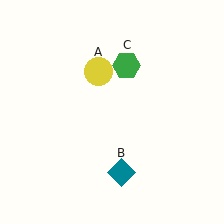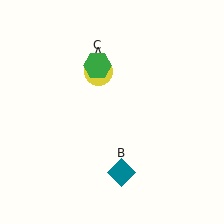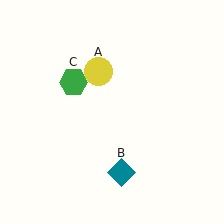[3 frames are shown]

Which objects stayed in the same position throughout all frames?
Yellow circle (object A) and teal diamond (object B) remained stationary.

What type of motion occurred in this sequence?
The green hexagon (object C) rotated counterclockwise around the center of the scene.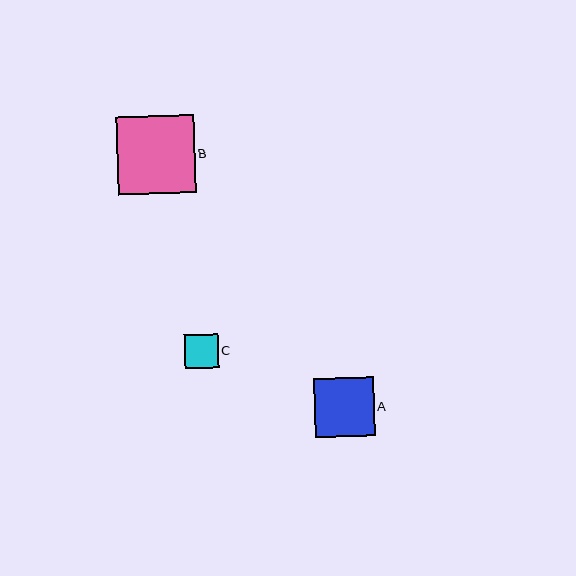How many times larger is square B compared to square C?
Square B is approximately 2.3 times the size of square C.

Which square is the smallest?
Square C is the smallest with a size of approximately 34 pixels.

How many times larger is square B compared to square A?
Square B is approximately 1.3 times the size of square A.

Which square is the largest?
Square B is the largest with a size of approximately 78 pixels.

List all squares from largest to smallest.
From largest to smallest: B, A, C.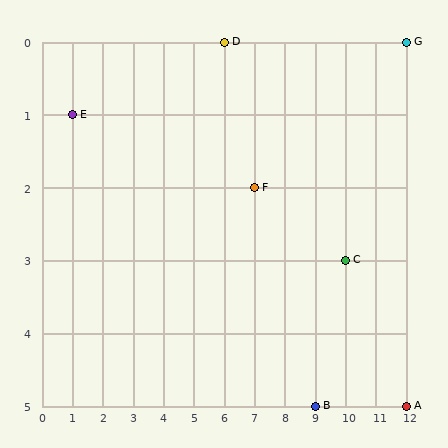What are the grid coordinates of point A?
Point A is at grid coordinates (12, 5).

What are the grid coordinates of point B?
Point B is at grid coordinates (9, 5).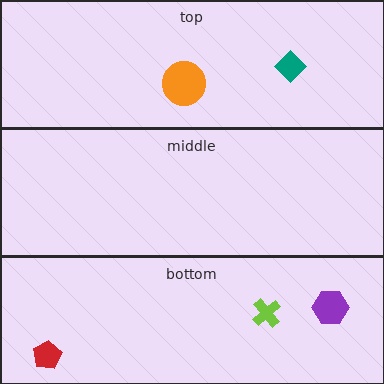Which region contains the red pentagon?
The bottom region.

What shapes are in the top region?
The orange circle, the teal diamond.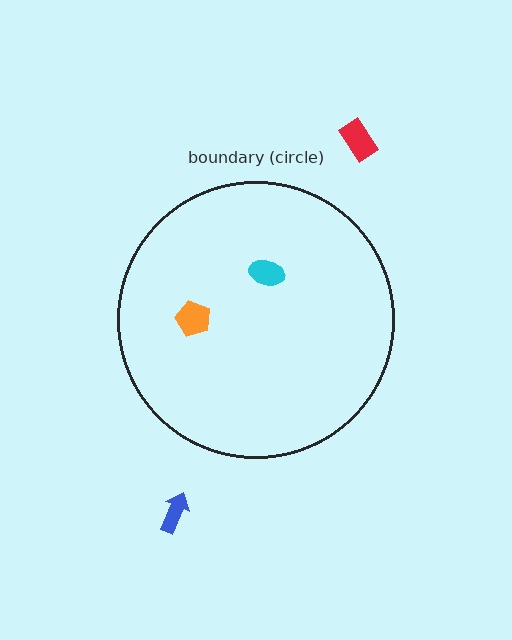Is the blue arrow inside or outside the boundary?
Outside.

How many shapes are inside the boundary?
2 inside, 2 outside.